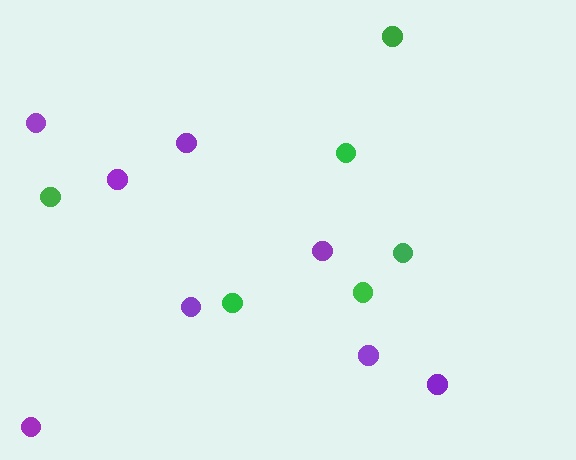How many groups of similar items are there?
There are 2 groups: one group of purple circles (8) and one group of green circles (6).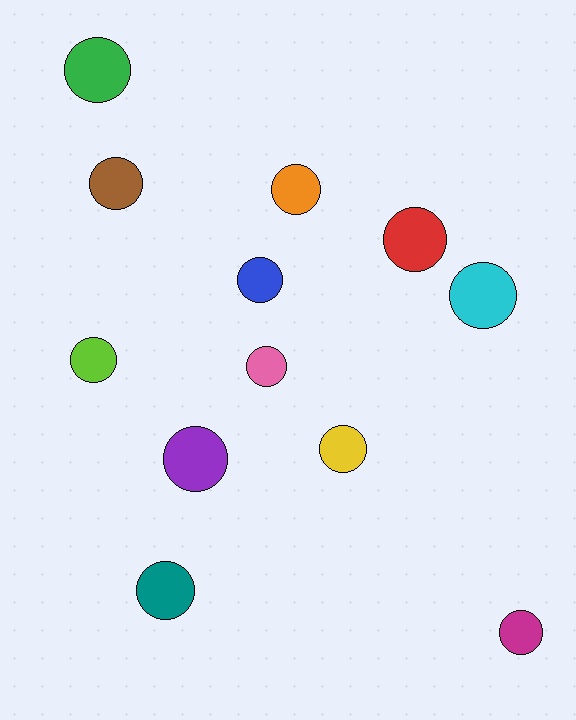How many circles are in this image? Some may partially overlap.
There are 12 circles.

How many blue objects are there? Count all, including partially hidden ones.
There is 1 blue object.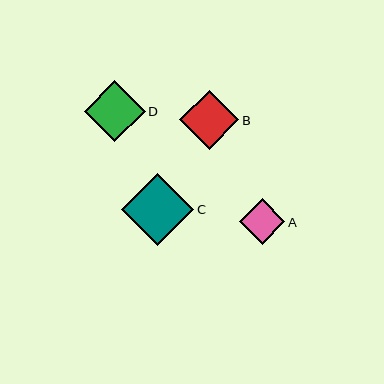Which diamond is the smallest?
Diamond A is the smallest with a size of approximately 45 pixels.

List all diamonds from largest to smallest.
From largest to smallest: C, D, B, A.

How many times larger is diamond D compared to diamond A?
Diamond D is approximately 1.3 times the size of diamond A.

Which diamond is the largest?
Diamond C is the largest with a size of approximately 73 pixels.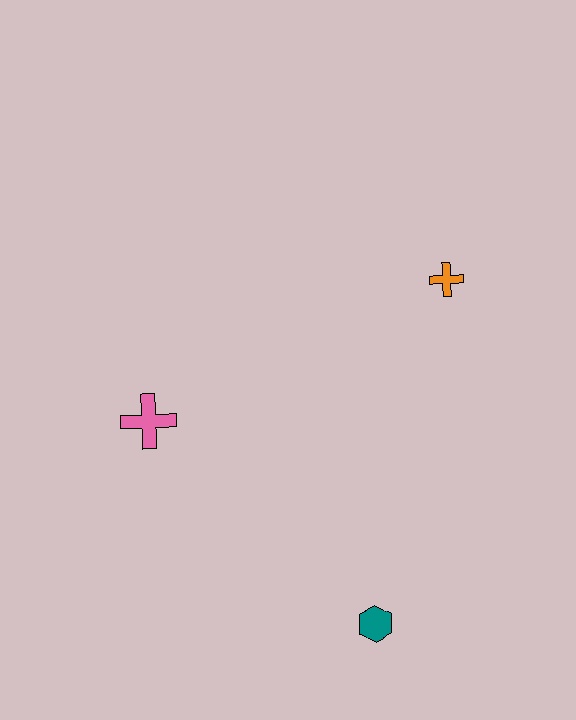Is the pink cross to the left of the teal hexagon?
Yes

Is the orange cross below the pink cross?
No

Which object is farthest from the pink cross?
The orange cross is farthest from the pink cross.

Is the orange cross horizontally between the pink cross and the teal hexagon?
No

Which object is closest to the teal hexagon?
The pink cross is closest to the teal hexagon.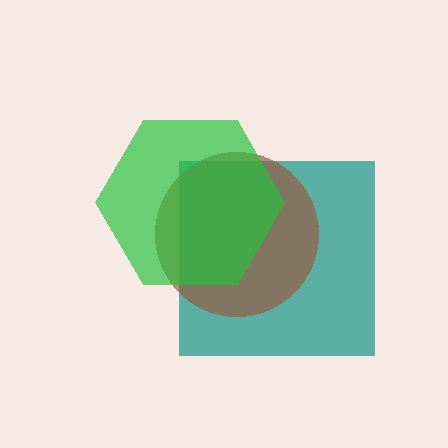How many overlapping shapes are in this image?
There are 3 overlapping shapes in the image.